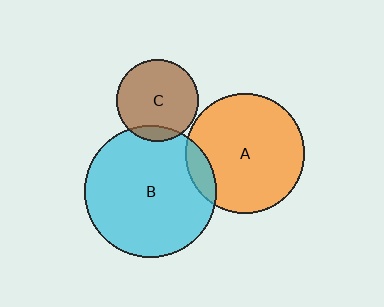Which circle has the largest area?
Circle B (cyan).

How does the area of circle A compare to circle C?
Approximately 2.1 times.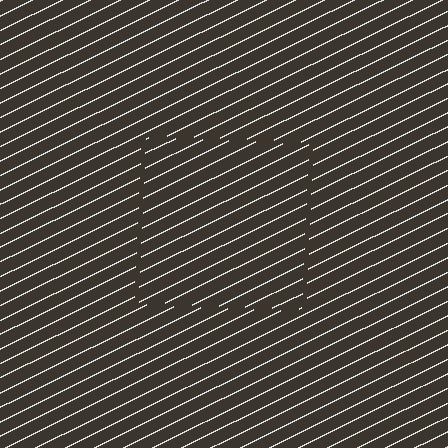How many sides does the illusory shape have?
4 sides — the line-ends trace a square.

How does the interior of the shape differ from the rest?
The interior of the shape contains the same grating, shifted by half a period — the contour is defined by the phase discontinuity where line-ends from the inner and outer gratings abut.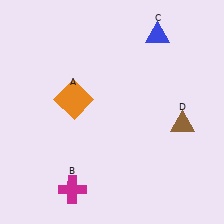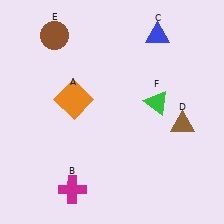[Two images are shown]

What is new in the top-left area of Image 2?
A brown circle (E) was added in the top-left area of Image 2.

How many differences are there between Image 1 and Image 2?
There are 2 differences between the two images.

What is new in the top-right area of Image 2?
A green triangle (F) was added in the top-right area of Image 2.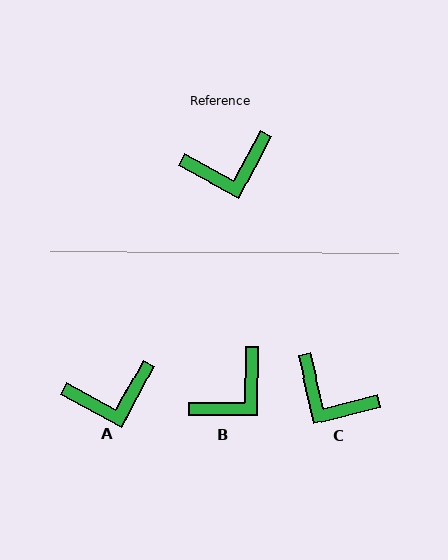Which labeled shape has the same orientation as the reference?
A.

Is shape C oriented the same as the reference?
No, it is off by about 48 degrees.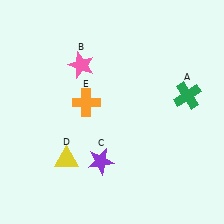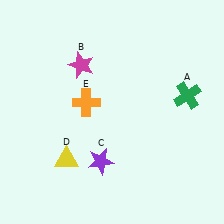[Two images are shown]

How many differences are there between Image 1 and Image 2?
There is 1 difference between the two images.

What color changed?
The star (B) changed from pink in Image 1 to magenta in Image 2.